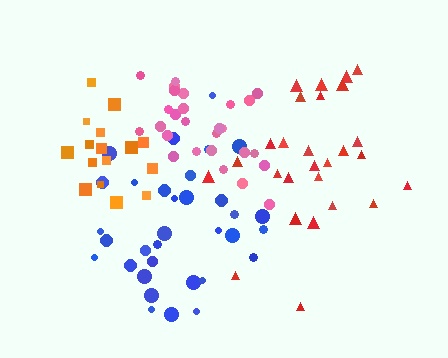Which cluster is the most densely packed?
Orange.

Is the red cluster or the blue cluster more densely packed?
Blue.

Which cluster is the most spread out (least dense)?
Red.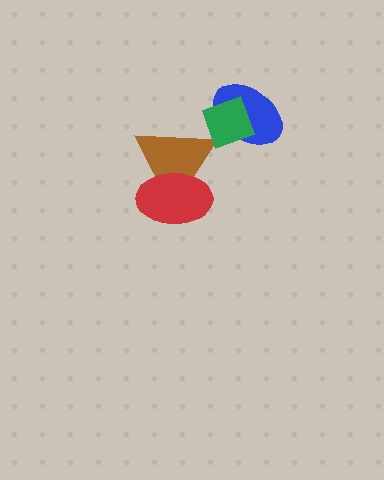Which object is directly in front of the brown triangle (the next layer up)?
The green diamond is directly in front of the brown triangle.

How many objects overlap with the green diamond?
2 objects overlap with the green diamond.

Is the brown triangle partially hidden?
Yes, it is partially covered by another shape.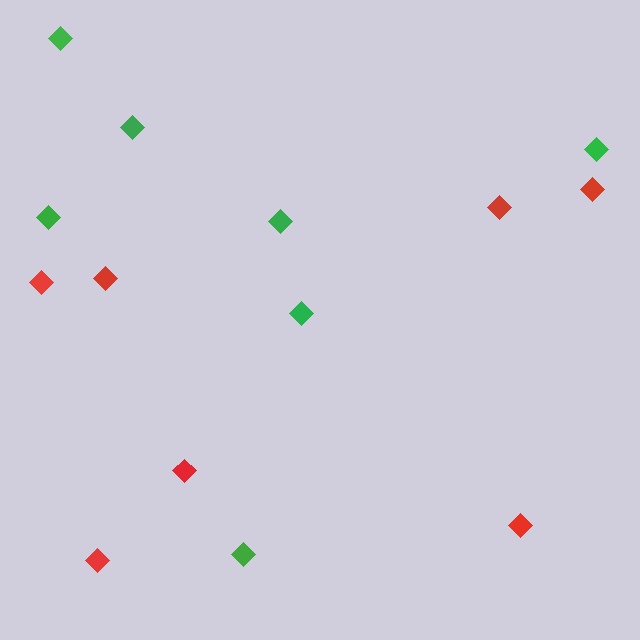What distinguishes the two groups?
There are 2 groups: one group of green diamonds (7) and one group of red diamonds (7).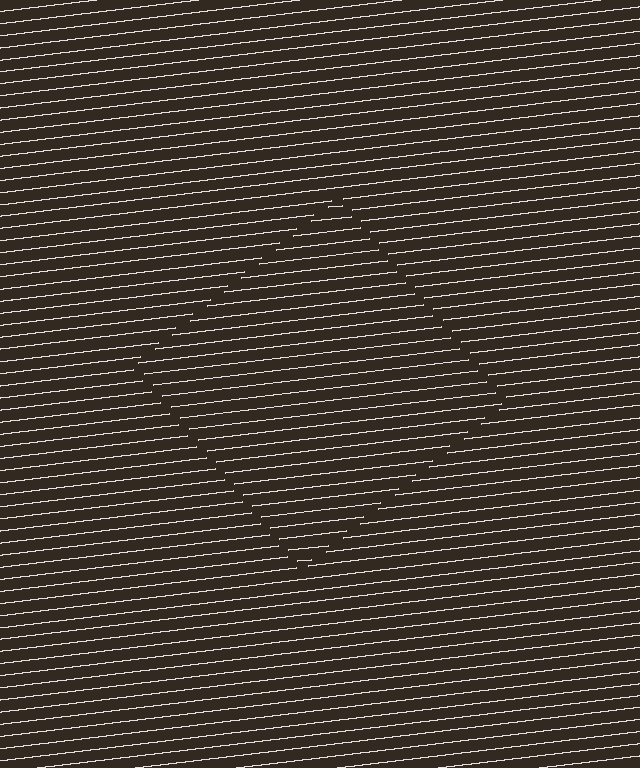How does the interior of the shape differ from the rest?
The interior of the shape contains the same grating, shifted by half a period — the contour is defined by the phase discontinuity where line-ends from the inner and outer gratings abut.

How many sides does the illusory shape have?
4 sides — the line-ends trace a square.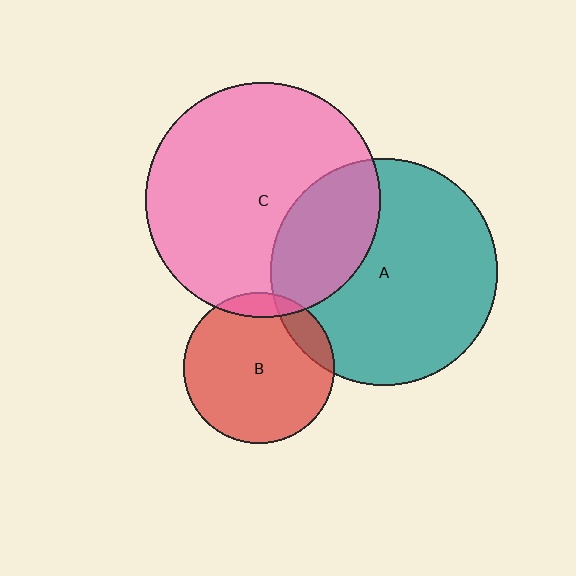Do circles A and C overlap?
Yes.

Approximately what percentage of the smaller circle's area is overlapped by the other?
Approximately 30%.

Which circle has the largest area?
Circle C (pink).